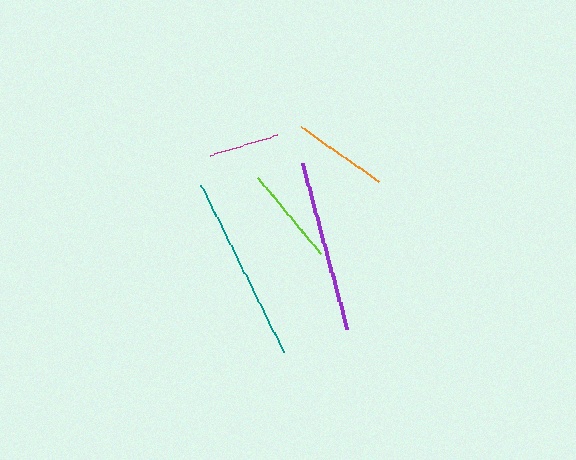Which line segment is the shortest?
The magenta line is the shortest at approximately 69 pixels.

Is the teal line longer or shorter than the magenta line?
The teal line is longer than the magenta line.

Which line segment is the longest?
The teal line is the longest at approximately 186 pixels.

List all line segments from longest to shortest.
From longest to shortest: teal, purple, lime, orange, magenta.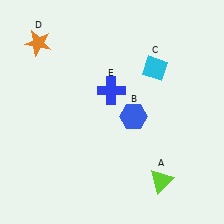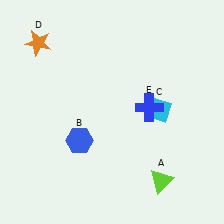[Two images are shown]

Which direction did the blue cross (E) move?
The blue cross (E) moved right.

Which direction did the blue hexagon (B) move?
The blue hexagon (B) moved left.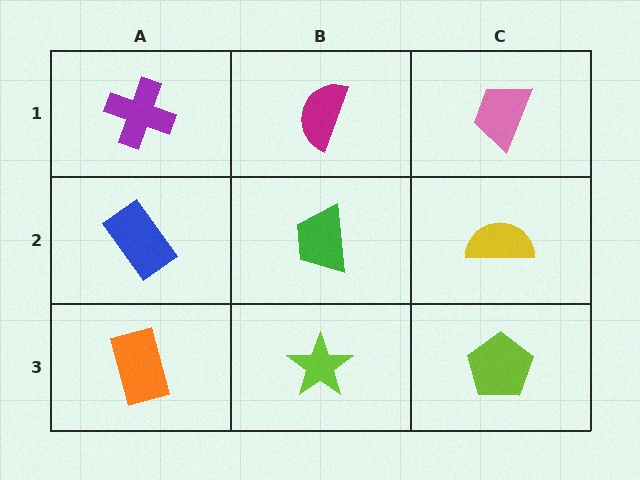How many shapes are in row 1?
3 shapes.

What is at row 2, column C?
A yellow semicircle.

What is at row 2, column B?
A green trapezoid.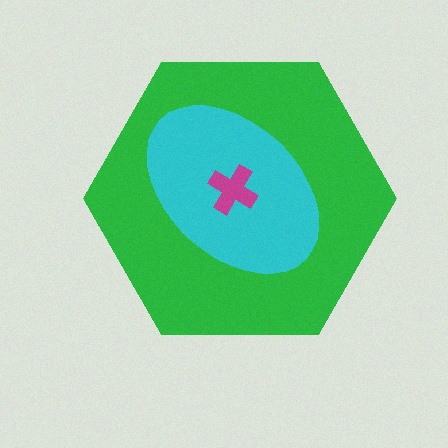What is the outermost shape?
The green hexagon.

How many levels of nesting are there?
3.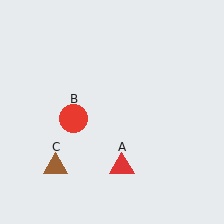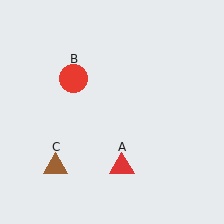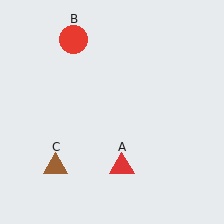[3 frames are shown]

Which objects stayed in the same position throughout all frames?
Red triangle (object A) and brown triangle (object C) remained stationary.